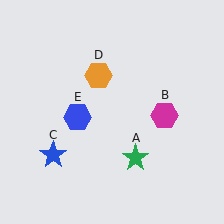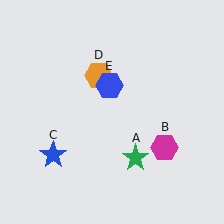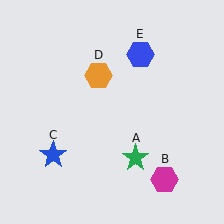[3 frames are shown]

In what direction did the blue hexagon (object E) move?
The blue hexagon (object E) moved up and to the right.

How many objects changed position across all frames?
2 objects changed position: magenta hexagon (object B), blue hexagon (object E).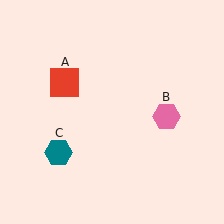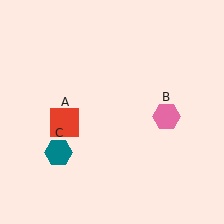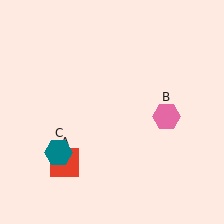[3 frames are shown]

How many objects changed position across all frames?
1 object changed position: red square (object A).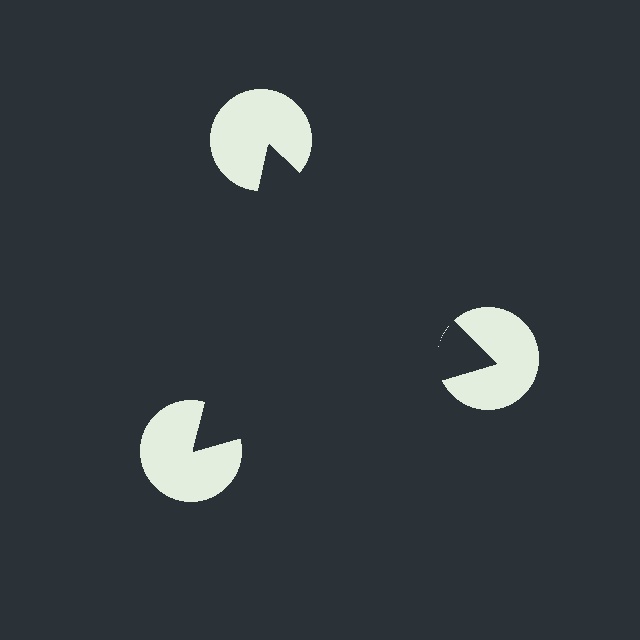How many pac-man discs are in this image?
There are 3 — one at each vertex of the illusory triangle.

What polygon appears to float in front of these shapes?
An illusory triangle — its edges are inferred from the aligned wedge cuts in the pac-man discs, not physically drawn.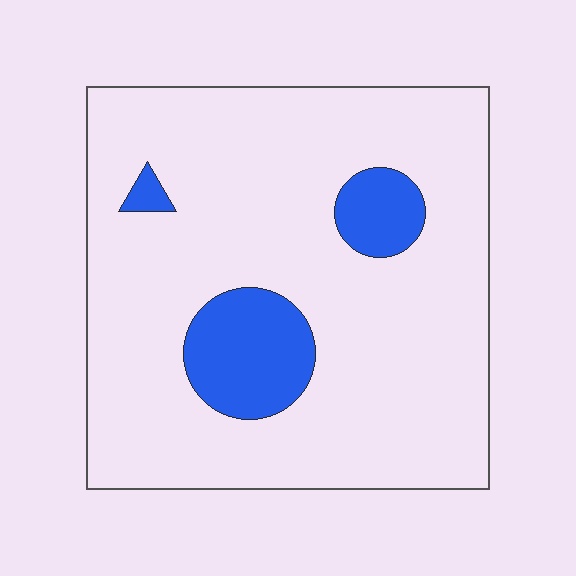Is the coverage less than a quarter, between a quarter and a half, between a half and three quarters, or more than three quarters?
Less than a quarter.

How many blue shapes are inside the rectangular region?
3.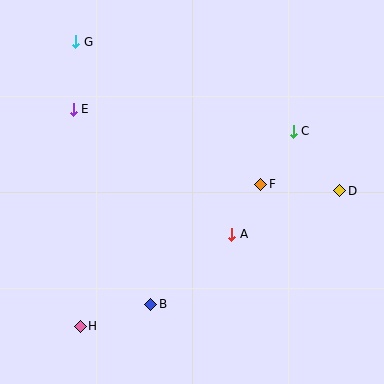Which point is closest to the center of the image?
Point A at (232, 234) is closest to the center.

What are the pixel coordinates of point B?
Point B is at (151, 304).